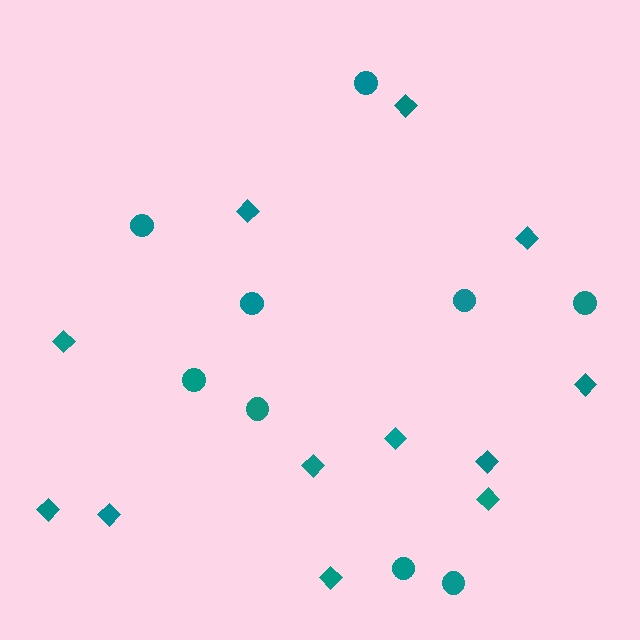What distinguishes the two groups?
There are 2 groups: one group of diamonds (12) and one group of circles (9).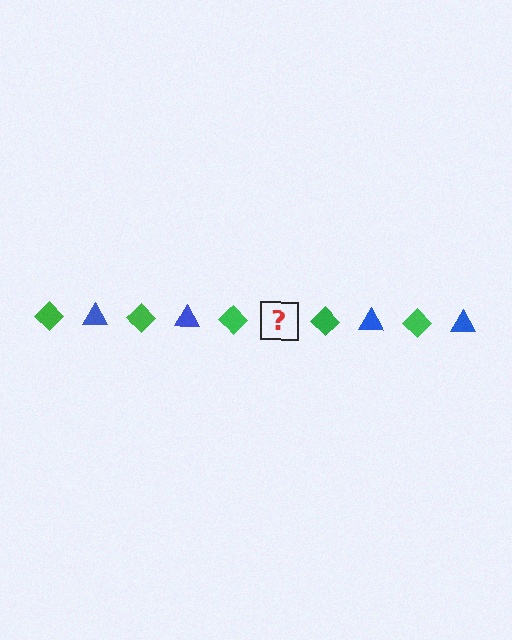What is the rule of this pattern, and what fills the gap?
The rule is that the pattern alternates between green diamond and blue triangle. The gap should be filled with a blue triangle.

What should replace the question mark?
The question mark should be replaced with a blue triangle.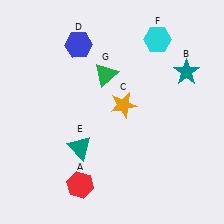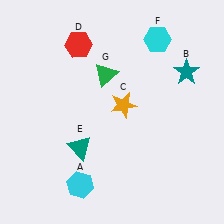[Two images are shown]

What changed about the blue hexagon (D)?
In Image 1, D is blue. In Image 2, it changed to red.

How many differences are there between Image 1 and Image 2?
There are 2 differences between the two images.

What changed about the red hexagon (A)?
In Image 1, A is red. In Image 2, it changed to cyan.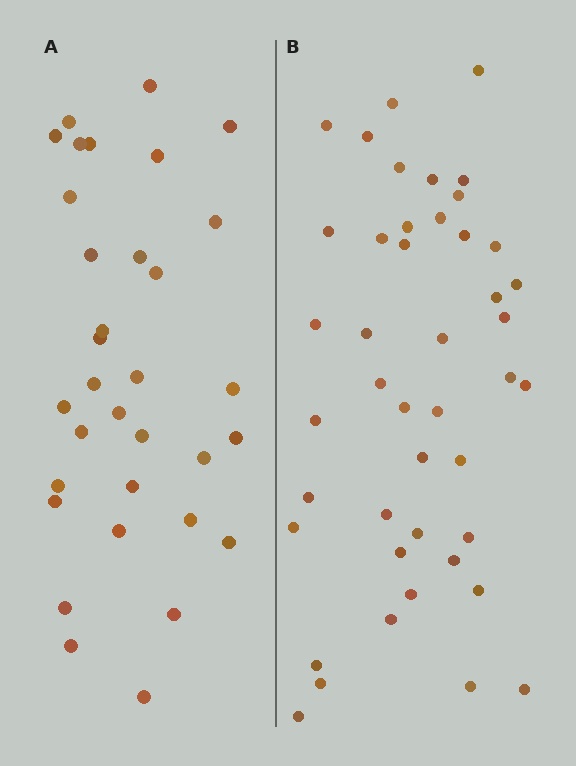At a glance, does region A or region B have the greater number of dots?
Region B (the right region) has more dots.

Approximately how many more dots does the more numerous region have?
Region B has roughly 12 or so more dots than region A.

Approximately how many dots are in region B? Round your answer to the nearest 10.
About 40 dots. (The exact count is 44, which rounds to 40.)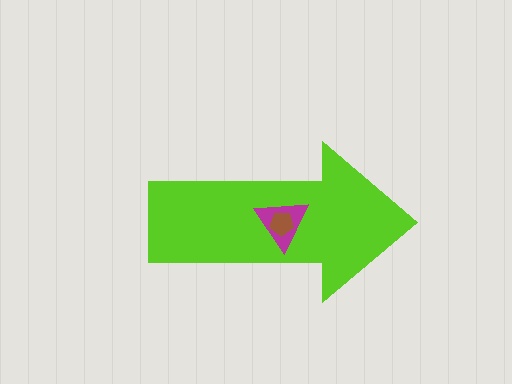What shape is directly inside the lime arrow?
The magenta triangle.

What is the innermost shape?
The brown pentagon.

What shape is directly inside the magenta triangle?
The brown pentagon.